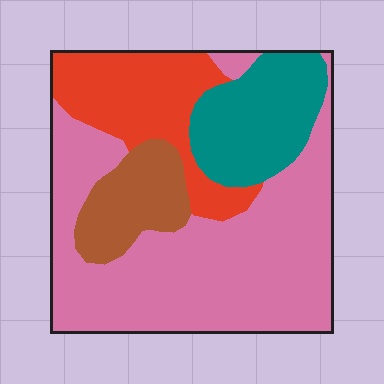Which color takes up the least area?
Brown, at roughly 10%.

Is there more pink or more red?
Pink.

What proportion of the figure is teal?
Teal covers roughly 15% of the figure.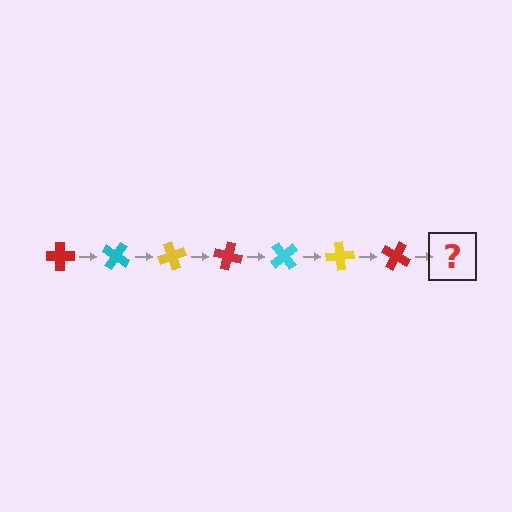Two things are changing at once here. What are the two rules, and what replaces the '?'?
The two rules are that it rotates 35 degrees each step and the color cycles through red, cyan, and yellow. The '?' should be a cyan cross, rotated 245 degrees from the start.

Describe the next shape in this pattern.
It should be a cyan cross, rotated 245 degrees from the start.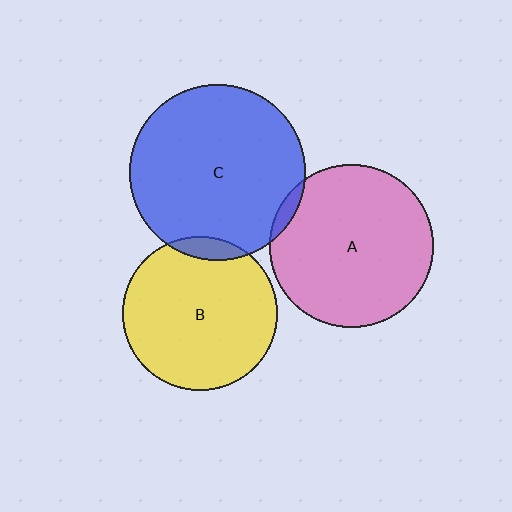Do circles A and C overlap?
Yes.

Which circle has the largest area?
Circle C (blue).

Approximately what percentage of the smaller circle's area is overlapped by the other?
Approximately 5%.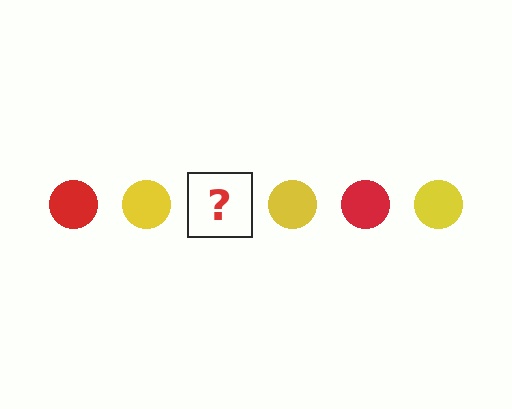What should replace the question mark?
The question mark should be replaced with a red circle.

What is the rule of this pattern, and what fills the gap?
The rule is that the pattern cycles through red, yellow circles. The gap should be filled with a red circle.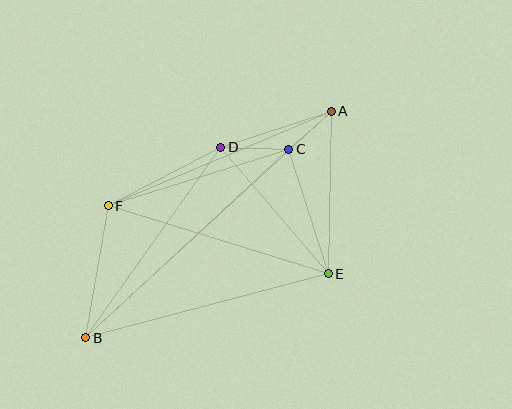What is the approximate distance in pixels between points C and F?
The distance between C and F is approximately 189 pixels.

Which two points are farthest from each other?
Points A and B are farthest from each other.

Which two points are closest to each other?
Points A and C are closest to each other.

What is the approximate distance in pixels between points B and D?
The distance between B and D is approximately 234 pixels.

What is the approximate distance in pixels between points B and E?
The distance between B and E is approximately 250 pixels.